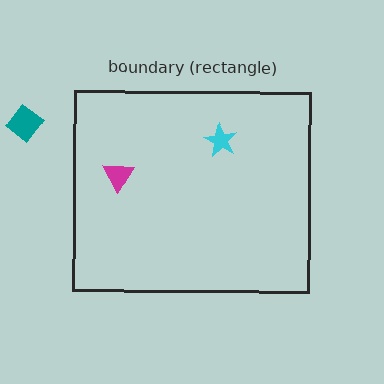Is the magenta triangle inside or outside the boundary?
Inside.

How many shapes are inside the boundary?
2 inside, 1 outside.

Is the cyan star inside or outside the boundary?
Inside.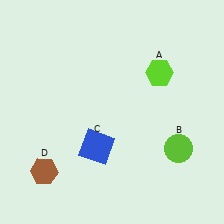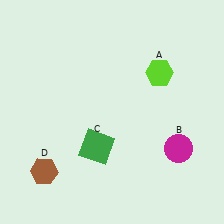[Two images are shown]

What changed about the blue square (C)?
In Image 1, C is blue. In Image 2, it changed to green.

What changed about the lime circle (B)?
In Image 1, B is lime. In Image 2, it changed to magenta.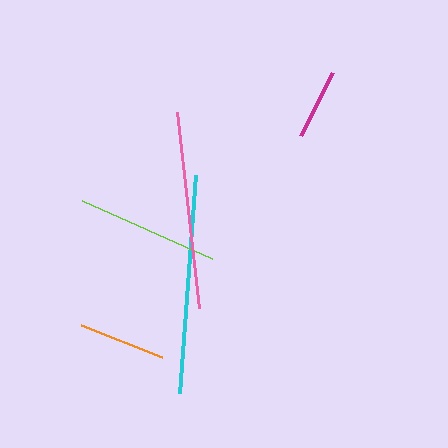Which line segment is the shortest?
The magenta line is the shortest at approximately 71 pixels.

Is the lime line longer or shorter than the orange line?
The lime line is longer than the orange line.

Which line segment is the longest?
The cyan line is the longest at approximately 219 pixels.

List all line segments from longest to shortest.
From longest to shortest: cyan, pink, lime, orange, magenta.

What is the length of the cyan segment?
The cyan segment is approximately 219 pixels long.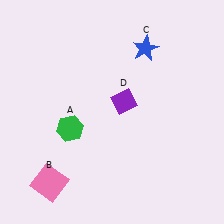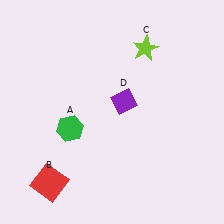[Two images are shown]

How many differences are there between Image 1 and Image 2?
There are 2 differences between the two images.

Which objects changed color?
B changed from pink to red. C changed from blue to lime.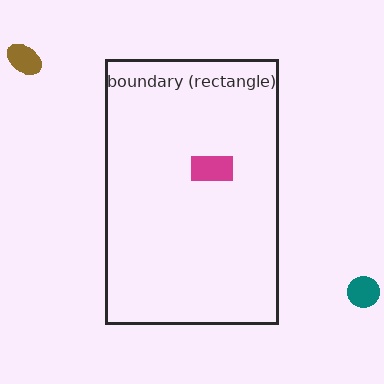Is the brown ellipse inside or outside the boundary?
Outside.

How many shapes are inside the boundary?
1 inside, 2 outside.